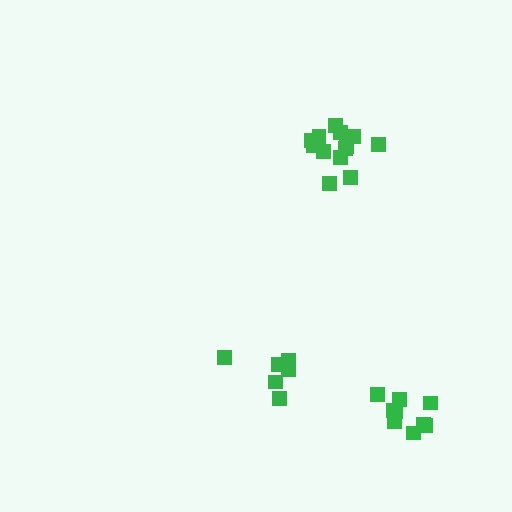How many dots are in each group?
Group 1: 13 dots, Group 2: 7 dots, Group 3: 9 dots (29 total).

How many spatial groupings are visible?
There are 3 spatial groupings.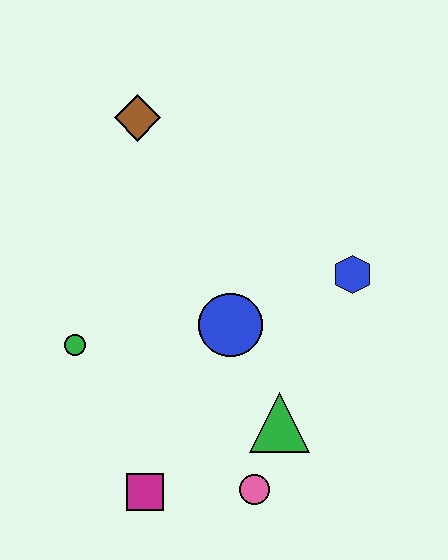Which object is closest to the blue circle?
The green triangle is closest to the blue circle.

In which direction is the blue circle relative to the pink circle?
The blue circle is above the pink circle.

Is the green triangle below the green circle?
Yes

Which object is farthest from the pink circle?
The brown diamond is farthest from the pink circle.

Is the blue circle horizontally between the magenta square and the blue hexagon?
Yes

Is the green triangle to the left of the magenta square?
No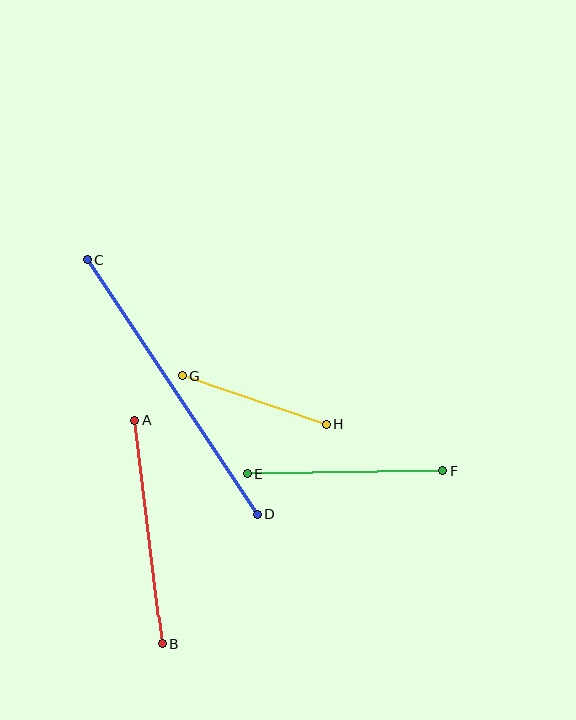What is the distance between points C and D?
The distance is approximately 306 pixels.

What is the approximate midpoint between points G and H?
The midpoint is at approximately (254, 400) pixels.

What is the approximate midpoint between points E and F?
The midpoint is at approximately (345, 472) pixels.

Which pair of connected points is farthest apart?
Points C and D are farthest apart.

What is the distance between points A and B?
The distance is approximately 225 pixels.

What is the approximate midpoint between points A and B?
The midpoint is at approximately (148, 532) pixels.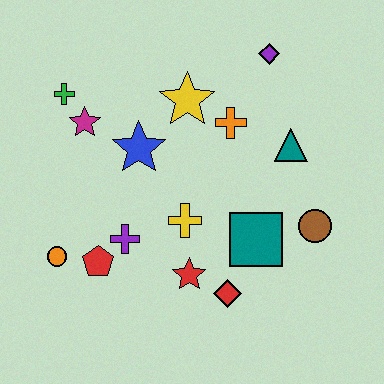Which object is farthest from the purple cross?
The purple diamond is farthest from the purple cross.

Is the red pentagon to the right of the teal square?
No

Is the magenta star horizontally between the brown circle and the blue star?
No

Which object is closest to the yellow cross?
The red star is closest to the yellow cross.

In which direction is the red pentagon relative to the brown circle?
The red pentagon is to the left of the brown circle.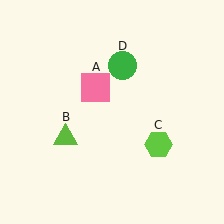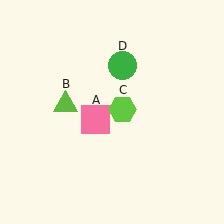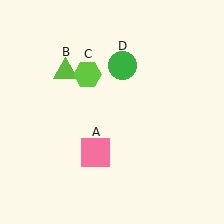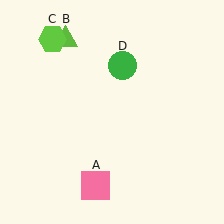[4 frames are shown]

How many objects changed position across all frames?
3 objects changed position: pink square (object A), lime triangle (object B), lime hexagon (object C).